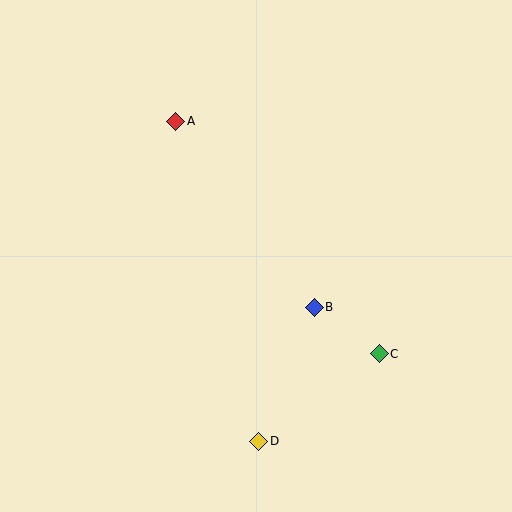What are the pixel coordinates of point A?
Point A is at (176, 121).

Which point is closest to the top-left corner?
Point A is closest to the top-left corner.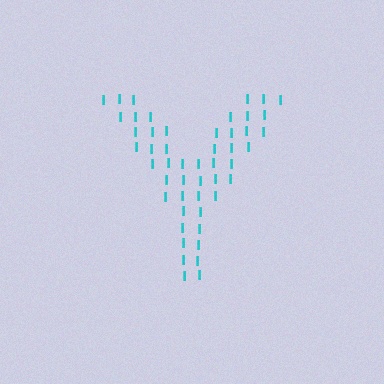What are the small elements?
The small elements are letter I's.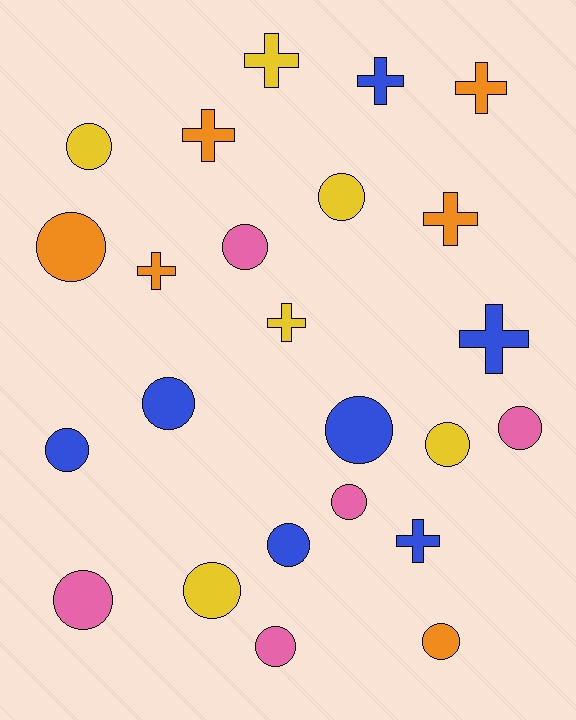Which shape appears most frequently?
Circle, with 15 objects.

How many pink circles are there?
There are 5 pink circles.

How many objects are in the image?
There are 24 objects.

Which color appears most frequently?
Blue, with 7 objects.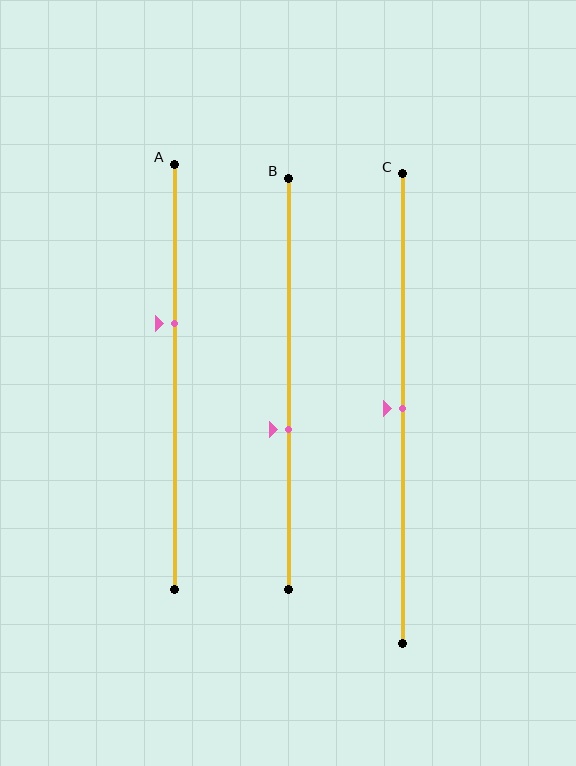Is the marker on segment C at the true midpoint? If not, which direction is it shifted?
Yes, the marker on segment C is at the true midpoint.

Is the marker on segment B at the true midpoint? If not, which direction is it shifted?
No, the marker on segment B is shifted downward by about 11% of the segment length.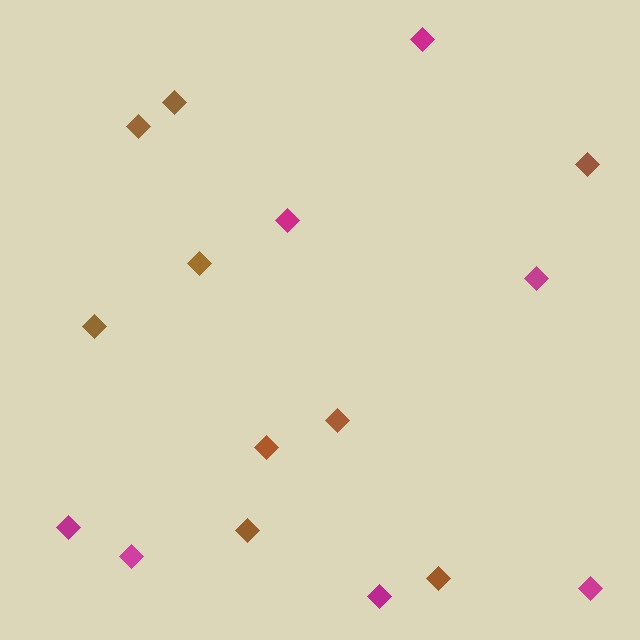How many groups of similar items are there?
There are 2 groups: one group of magenta diamonds (7) and one group of brown diamonds (9).